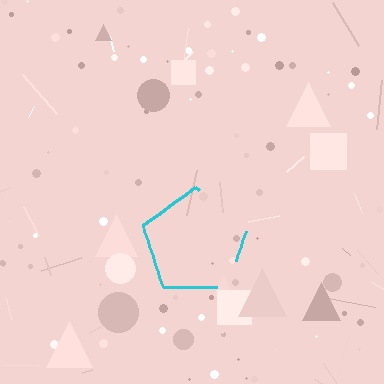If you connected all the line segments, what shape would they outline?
They would outline a pentagon.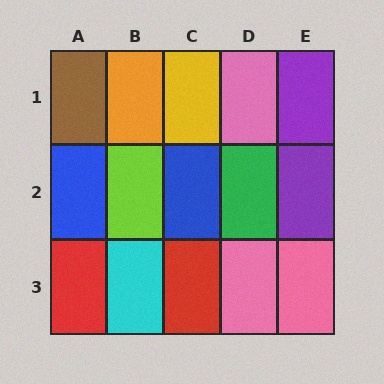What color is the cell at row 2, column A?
Blue.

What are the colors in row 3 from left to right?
Red, cyan, red, pink, pink.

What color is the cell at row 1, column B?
Orange.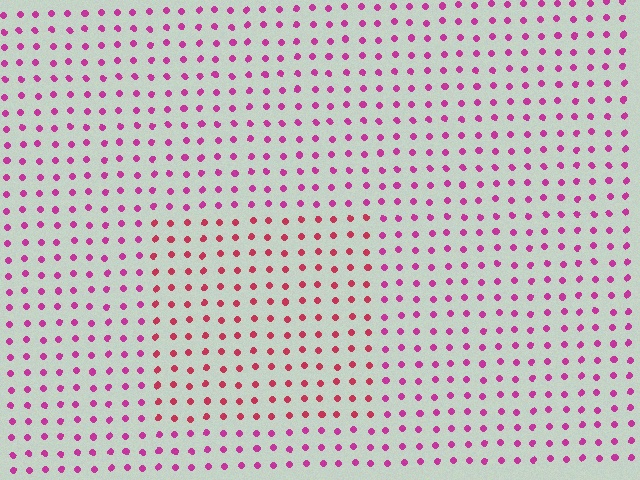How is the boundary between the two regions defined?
The boundary is defined purely by a slight shift in hue (about 29 degrees). Spacing, size, and orientation are identical on both sides.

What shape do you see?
I see a rectangle.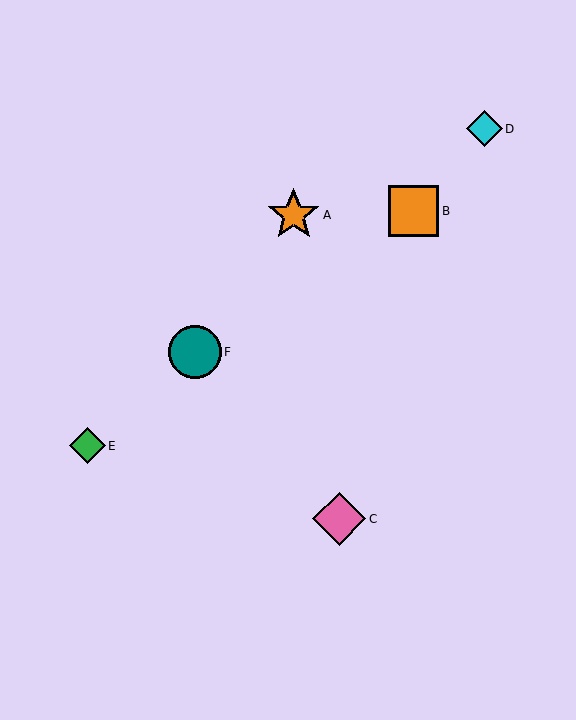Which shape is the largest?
The teal circle (labeled F) is the largest.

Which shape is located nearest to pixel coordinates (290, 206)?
The orange star (labeled A) at (294, 215) is nearest to that location.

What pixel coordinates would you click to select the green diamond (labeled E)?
Click at (87, 446) to select the green diamond E.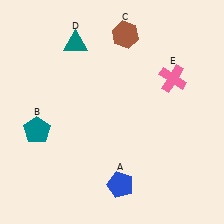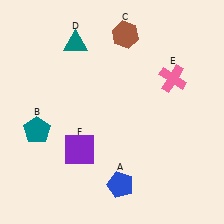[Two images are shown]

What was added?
A purple square (F) was added in Image 2.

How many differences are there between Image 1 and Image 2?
There is 1 difference between the two images.